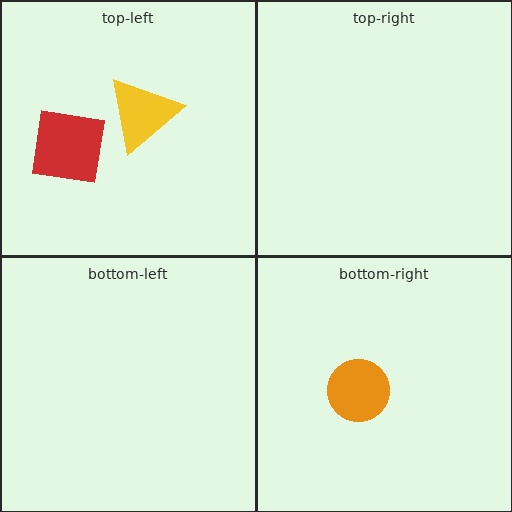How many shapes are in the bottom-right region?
1.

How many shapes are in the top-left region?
2.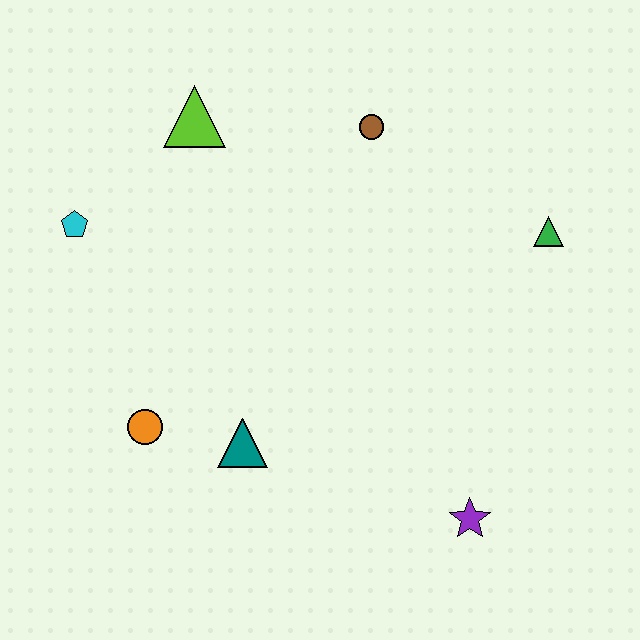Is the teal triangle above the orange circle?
No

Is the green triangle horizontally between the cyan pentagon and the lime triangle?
No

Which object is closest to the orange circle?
The teal triangle is closest to the orange circle.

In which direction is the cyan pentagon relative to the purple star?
The cyan pentagon is to the left of the purple star.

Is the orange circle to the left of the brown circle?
Yes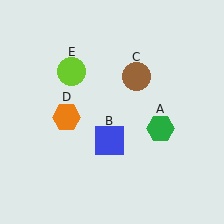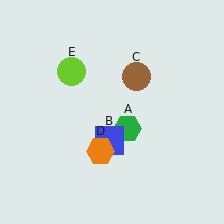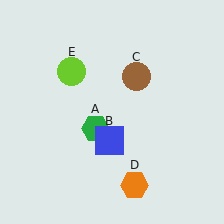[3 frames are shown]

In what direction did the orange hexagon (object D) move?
The orange hexagon (object D) moved down and to the right.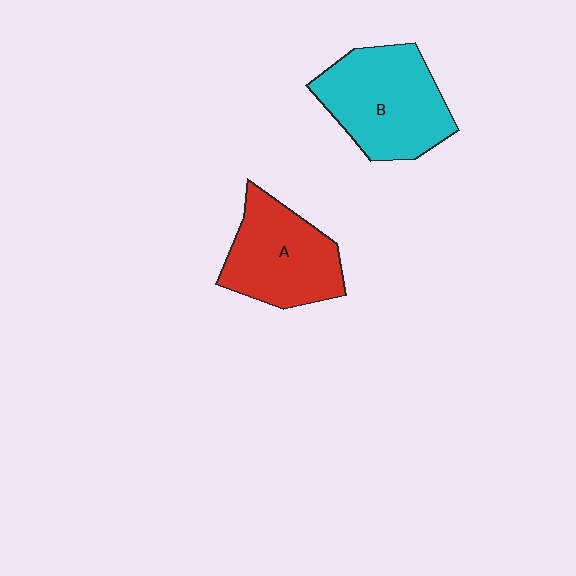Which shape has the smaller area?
Shape A (red).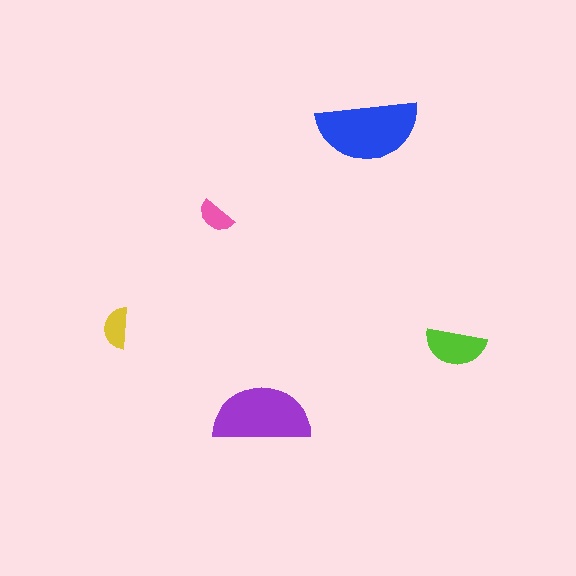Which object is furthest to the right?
The lime semicircle is rightmost.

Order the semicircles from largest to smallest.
the blue one, the purple one, the lime one, the yellow one, the pink one.